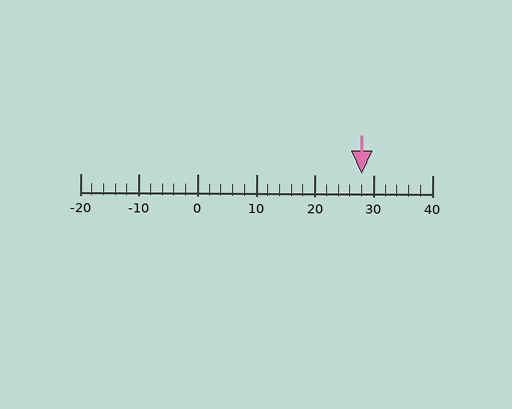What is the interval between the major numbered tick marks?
The major tick marks are spaced 10 units apart.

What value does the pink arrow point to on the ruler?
The pink arrow points to approximately 28.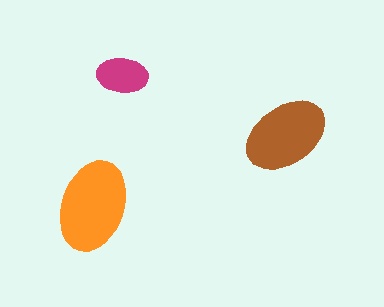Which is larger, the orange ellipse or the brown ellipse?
The orange one.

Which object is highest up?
The magenta ellipse is topmost.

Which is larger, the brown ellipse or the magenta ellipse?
The brown one.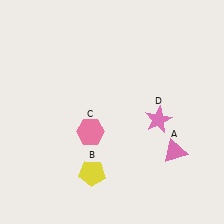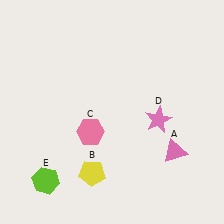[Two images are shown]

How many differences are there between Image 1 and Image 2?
There is 1 difference between the two images.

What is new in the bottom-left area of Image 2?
A lime hexagon (E) was added in the bottom-left area of Image 2.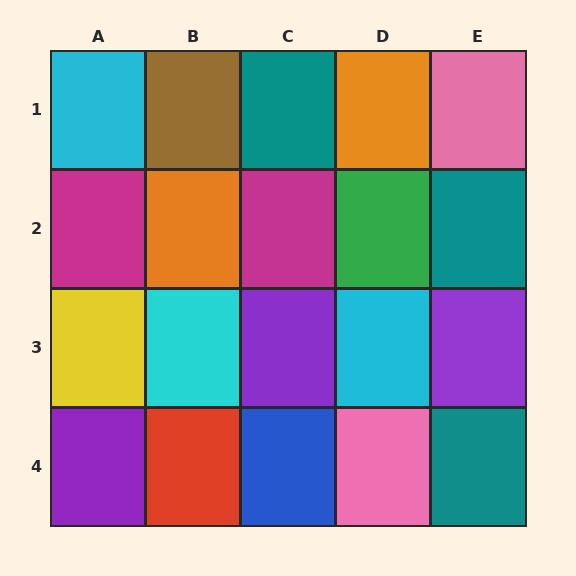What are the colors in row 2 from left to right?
Magenta, orange, magenta, green, teal.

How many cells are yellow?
1 cell is yellow.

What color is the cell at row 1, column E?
Pink.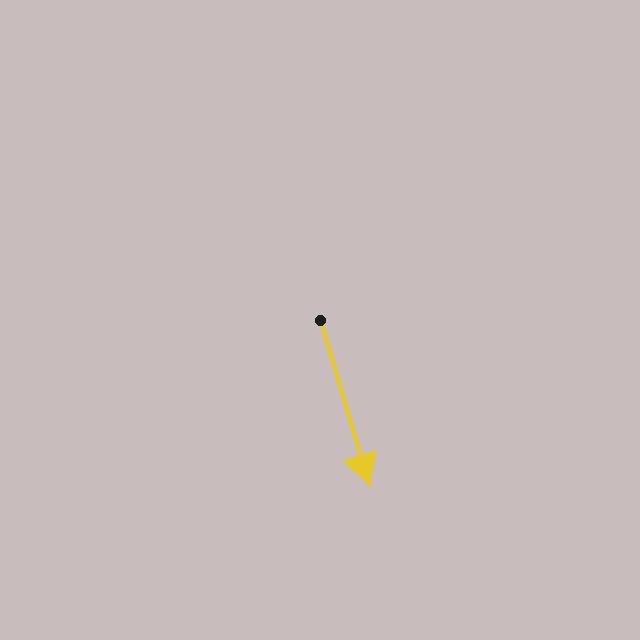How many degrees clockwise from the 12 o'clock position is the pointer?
Approximately 163 degrees.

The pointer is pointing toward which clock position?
Roughly 5 o'clock.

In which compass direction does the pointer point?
South.